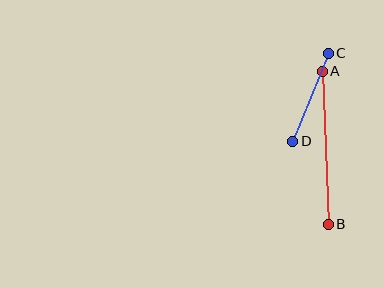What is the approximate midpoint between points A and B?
The midpoint is at approximately (325, 148) pixels.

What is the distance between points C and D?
The distance is approximately 95 pixels.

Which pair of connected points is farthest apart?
Points A and B are farthest apart.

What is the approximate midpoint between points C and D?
The midpoint is at approximately (311, 97) pixels.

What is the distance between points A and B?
The distance is approximately 153 pixels.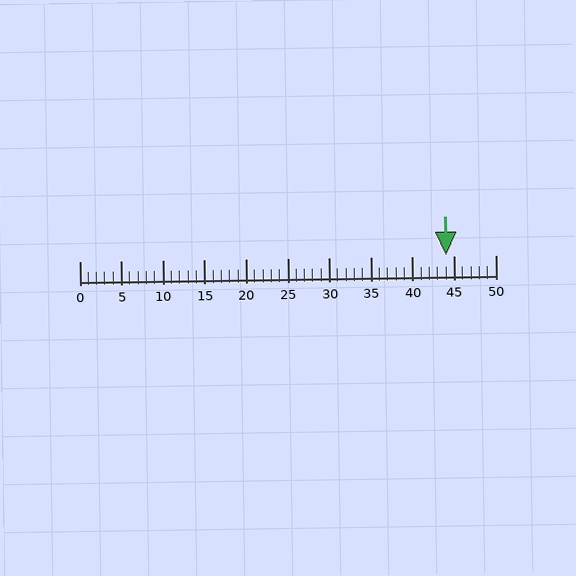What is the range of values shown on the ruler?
The ruler shows values from 0 to 50.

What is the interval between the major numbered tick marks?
The major tick marks are spaced 5 units apart.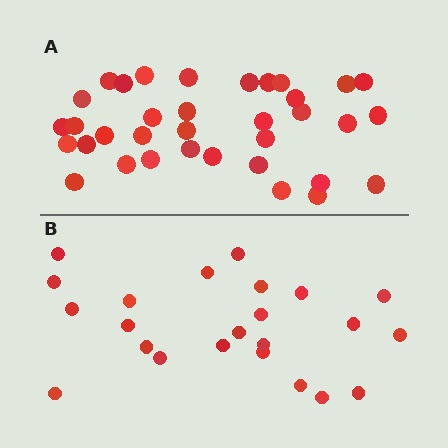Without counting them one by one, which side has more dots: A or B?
Region A (the top region) has more dots.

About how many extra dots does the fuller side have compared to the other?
Region A has roughly 12 or so more dots than region B.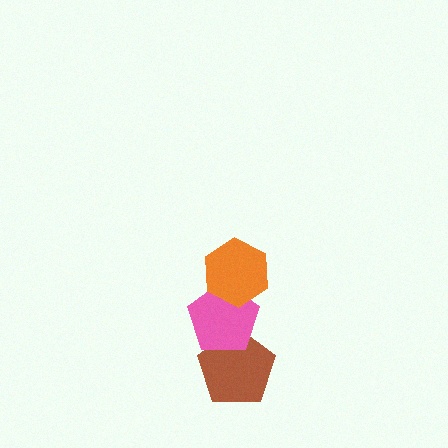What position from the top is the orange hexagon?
The orange hexagon is 1st from the top.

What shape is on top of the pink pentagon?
The orange hexagon is on top of the pink pentagon.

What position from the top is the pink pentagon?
The pink pentagon is 2nd from the top.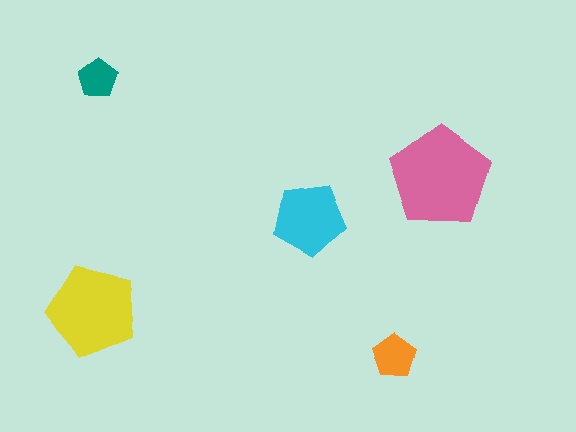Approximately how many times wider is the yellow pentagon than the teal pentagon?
About 2.5 times wider.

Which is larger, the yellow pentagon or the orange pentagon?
The yellow one.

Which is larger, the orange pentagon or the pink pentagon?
The pink one.